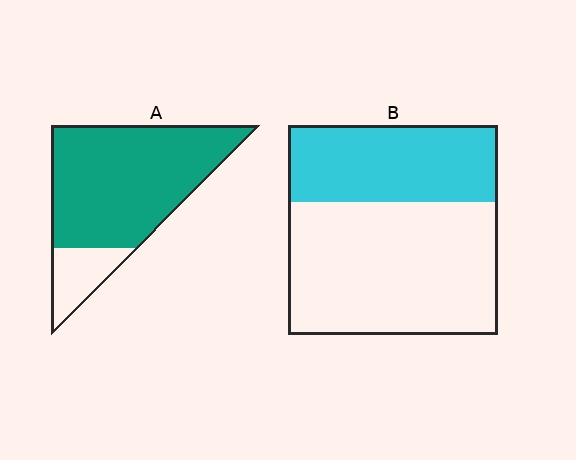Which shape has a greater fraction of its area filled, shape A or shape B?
Shape A.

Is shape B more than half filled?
No.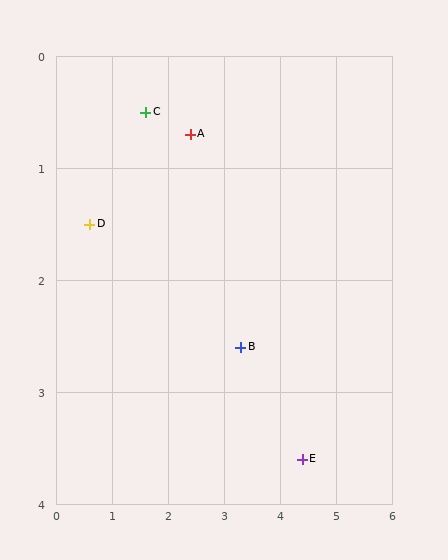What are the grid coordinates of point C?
Point C is at approximately (1.6, 0.5).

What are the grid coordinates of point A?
Point A is at approximately (2.4, 0.7).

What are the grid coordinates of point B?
Point B is at approximately (3.3, 2.6).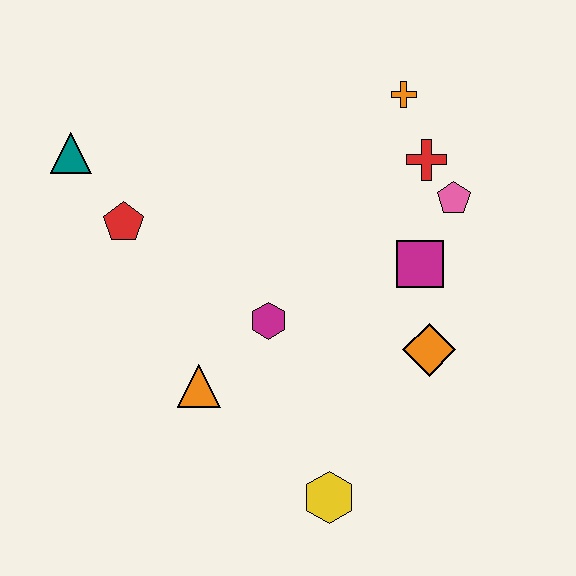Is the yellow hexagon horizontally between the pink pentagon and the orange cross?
No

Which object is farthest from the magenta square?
The teal triangle is farthest from the magenta square.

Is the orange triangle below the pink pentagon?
Yes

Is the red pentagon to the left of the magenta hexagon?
Yes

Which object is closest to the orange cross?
The red cross is closest to the orange cross.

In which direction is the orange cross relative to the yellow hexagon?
The orange cross is above the yellow hexagon.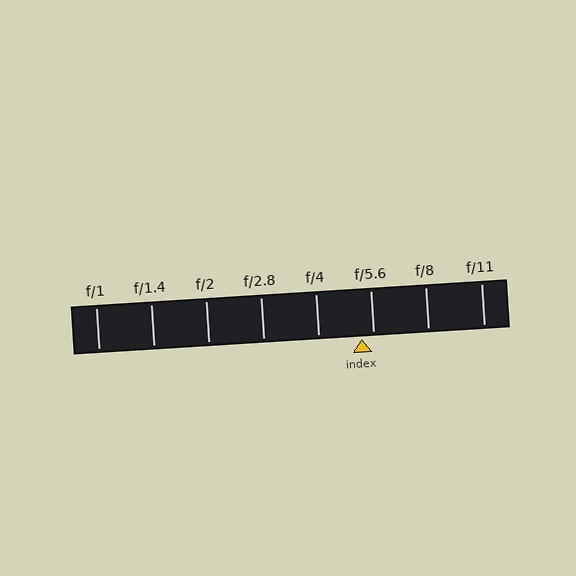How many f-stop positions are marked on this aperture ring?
There are 8 f-stop positions marked.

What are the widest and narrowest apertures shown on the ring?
The widest aperture shown is f/1 and the narrowest is f/11.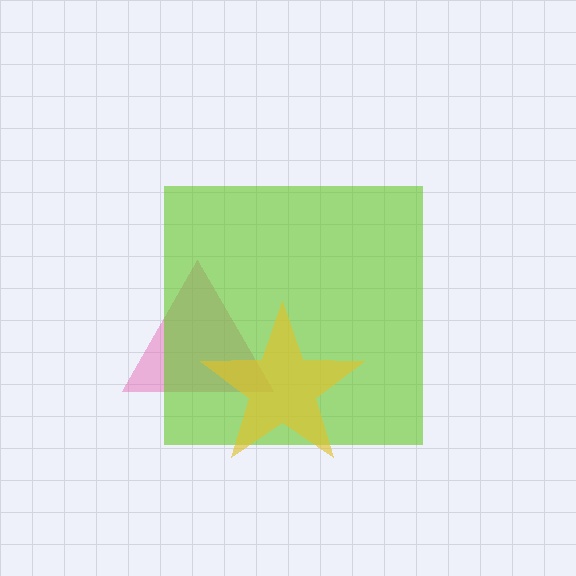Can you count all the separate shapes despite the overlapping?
Yes, there are 3 separate shapes.